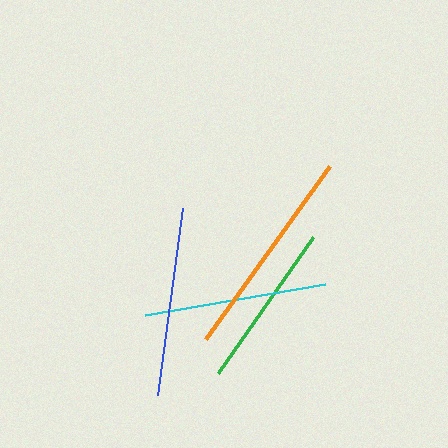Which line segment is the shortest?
The green line is the shortest at approximately 165 pixels.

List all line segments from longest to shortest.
From longest to shortest: orange, blue, cyan, green.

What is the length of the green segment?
The green segment is approximately 165 pixels long.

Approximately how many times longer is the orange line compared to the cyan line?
The orange line is approximately 1.2 times the length of the cyan line.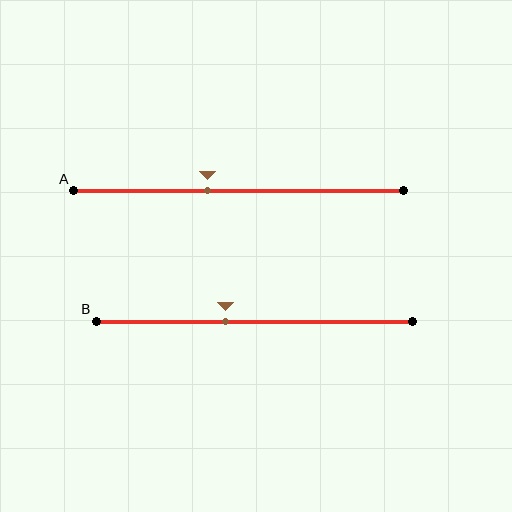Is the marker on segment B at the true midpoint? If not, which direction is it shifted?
No, the marker on segment B is shifted to the left by about 9% of the segment length.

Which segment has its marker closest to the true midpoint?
Segment B has its marker closest to the true midpoint.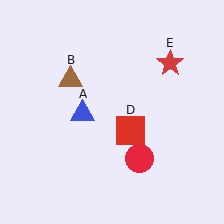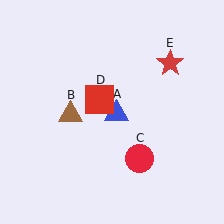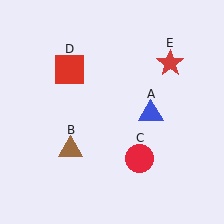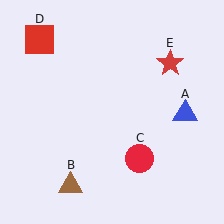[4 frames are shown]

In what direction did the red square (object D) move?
The red square (object D) moved up and to the left.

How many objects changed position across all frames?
3 objects changed position: blue triangle (object A), brown triangle (object B), red square (object D).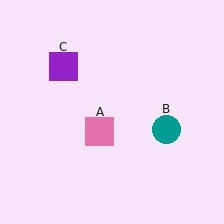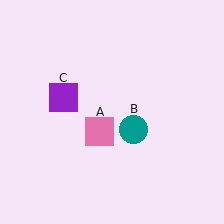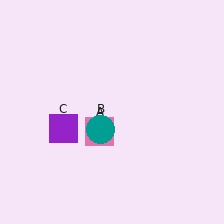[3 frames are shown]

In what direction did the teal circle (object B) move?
The teal circle (object B) moved left.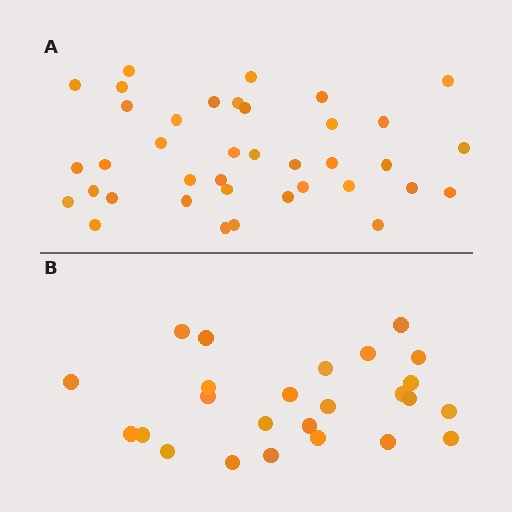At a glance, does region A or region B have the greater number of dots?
Region A (the top region) has more dots.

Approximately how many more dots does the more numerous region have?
Region A has approximately 15 more dots than region B.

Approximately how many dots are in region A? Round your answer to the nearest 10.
About 40 dots. (The exact count is 38, which rounds to 40.)